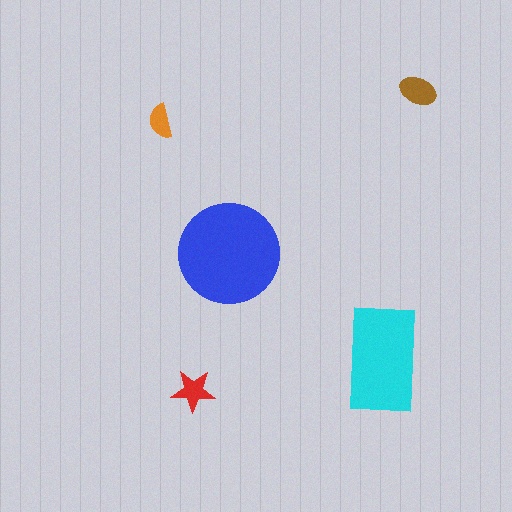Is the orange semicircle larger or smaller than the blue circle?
Smaller.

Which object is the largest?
The blue circle.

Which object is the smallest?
The orange semicircle.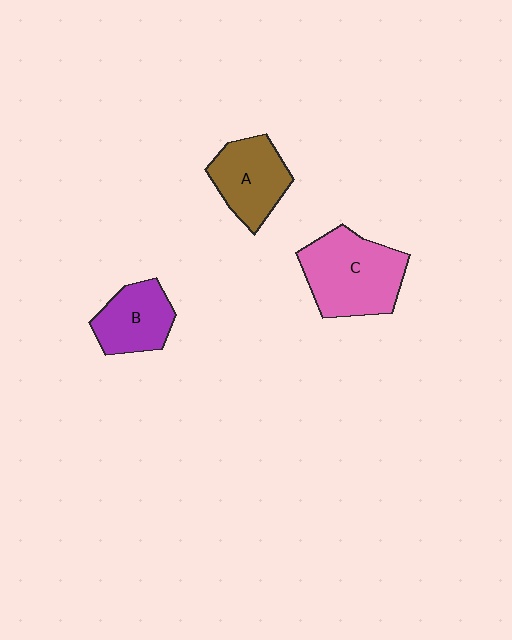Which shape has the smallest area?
Shape B (purple).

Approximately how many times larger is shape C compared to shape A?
Approximately 1.4 times.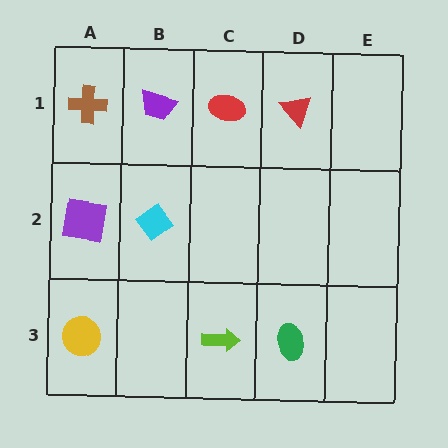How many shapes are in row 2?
2 shapes.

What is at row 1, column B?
A purple trapezoid.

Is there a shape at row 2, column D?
No, that cell is empty.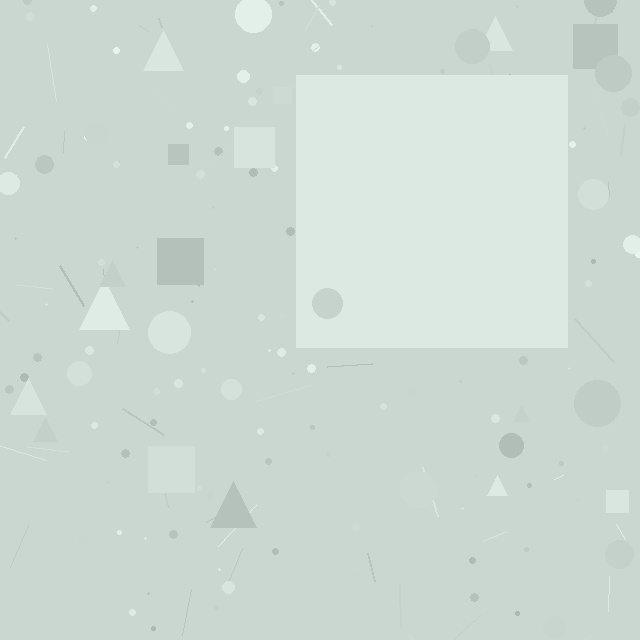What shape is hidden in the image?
A square is hidden in the image.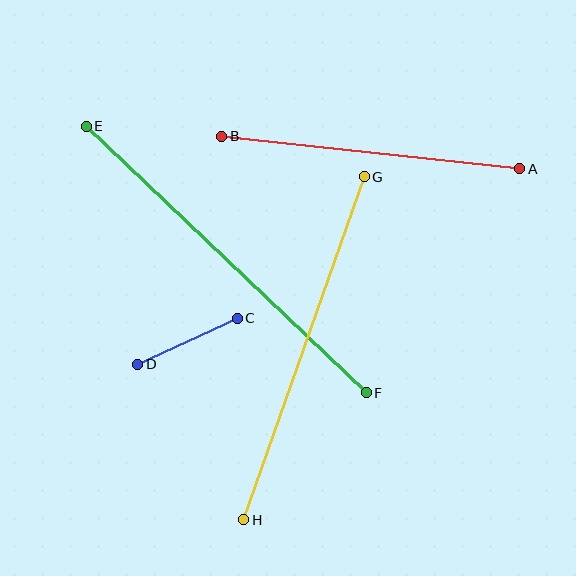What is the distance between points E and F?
The distance is approximately 387 pixels.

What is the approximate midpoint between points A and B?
The midpoint is at approximately (371, 152) pixels.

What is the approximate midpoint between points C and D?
The midpoint is at approximately (187, 341) pixels.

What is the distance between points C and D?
The distance is approximately 110 pixels.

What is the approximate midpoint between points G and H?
The midpoint is at approximately (304, 348) pixels.